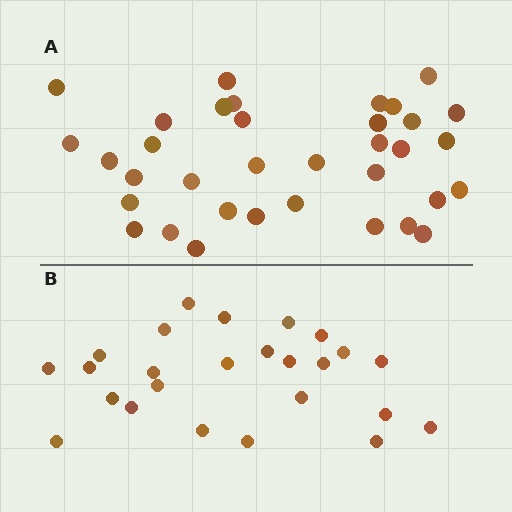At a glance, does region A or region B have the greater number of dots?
Region A (the top region) has more dots.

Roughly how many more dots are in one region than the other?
Region A has roughly 10 or so more dots than region B.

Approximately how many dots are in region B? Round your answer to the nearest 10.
About 20 dots. (The exact count is 25, which rounds to 20.)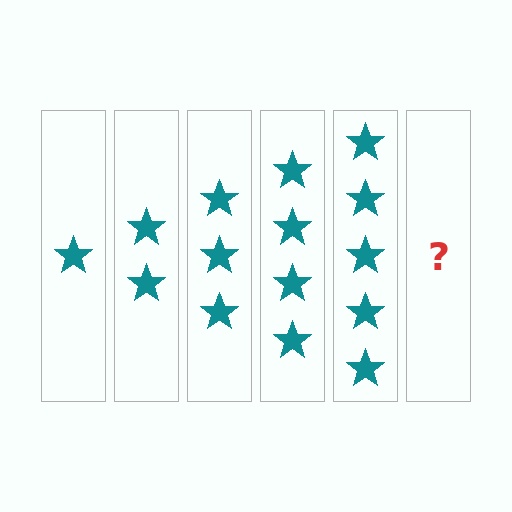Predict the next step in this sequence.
The next step is 6 stars.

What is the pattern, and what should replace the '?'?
The pattern is that each step adds one more star. The '?' should be 6 stars.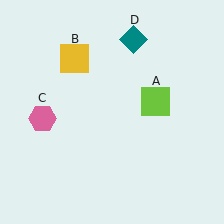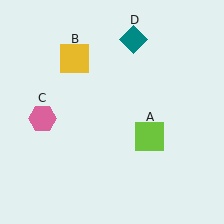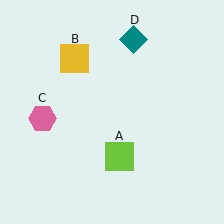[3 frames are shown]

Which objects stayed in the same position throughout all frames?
Yellow square (object B) and pink hexagon (object C) and teal diamond (object D) remained stationary.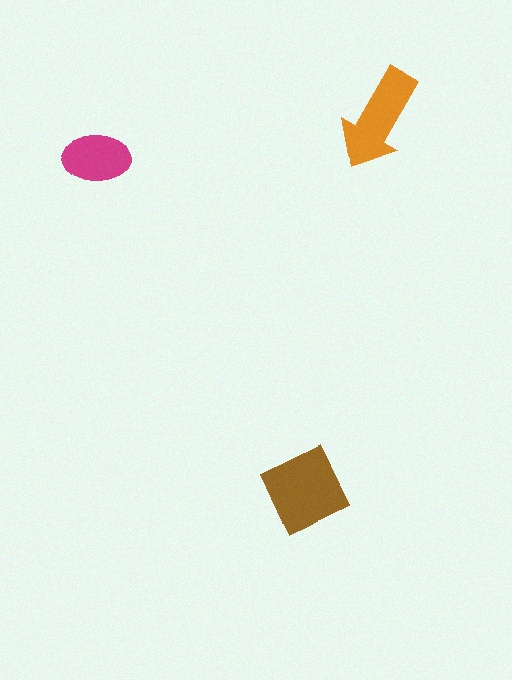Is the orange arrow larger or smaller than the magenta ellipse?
Larger.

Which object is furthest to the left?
The magenta ellipse is leftmost.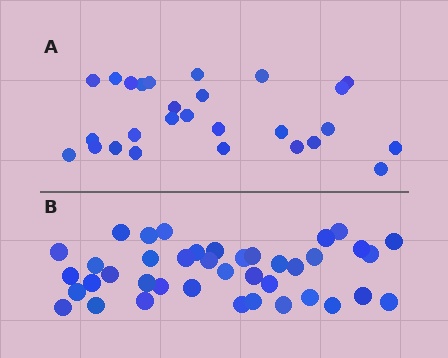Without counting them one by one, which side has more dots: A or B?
Region B (the bottom region) has more dots.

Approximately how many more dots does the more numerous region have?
Region B has approximately 15 more dots than region A.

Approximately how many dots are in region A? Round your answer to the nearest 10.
About 30 dots. (The exact count is 27, which rounds to 30.)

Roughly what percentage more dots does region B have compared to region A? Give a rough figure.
About 50% more.